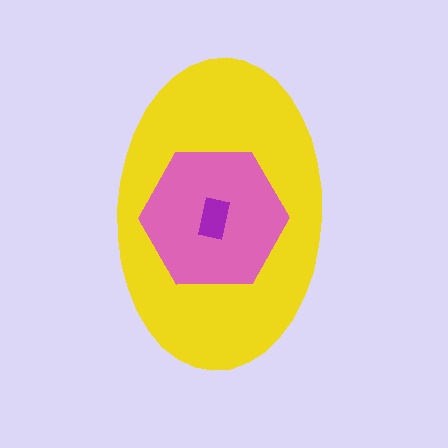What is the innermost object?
The purple rectangle.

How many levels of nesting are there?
3.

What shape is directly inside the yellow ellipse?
The pink hexagon.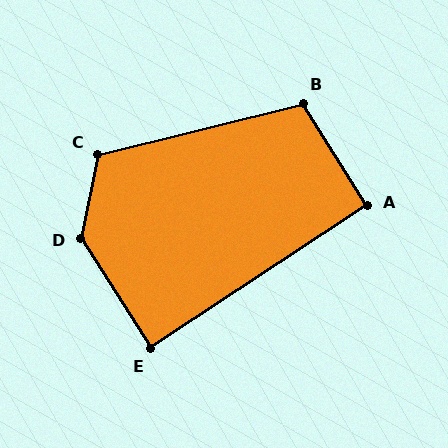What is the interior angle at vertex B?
Approximately 108 degrees (obtuse).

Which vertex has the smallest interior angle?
E, at approximately 89 degrees.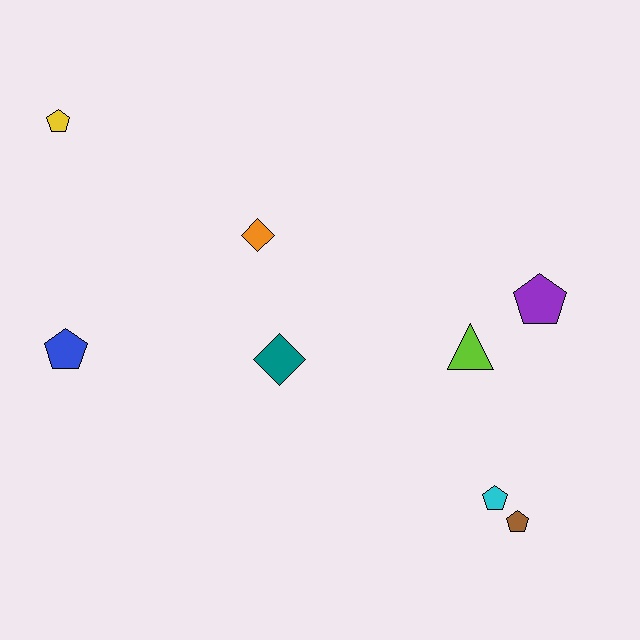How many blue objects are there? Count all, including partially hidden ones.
There is 1 blue object.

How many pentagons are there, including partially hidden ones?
There are 5 pentagons.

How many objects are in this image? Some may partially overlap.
There are 8 objects.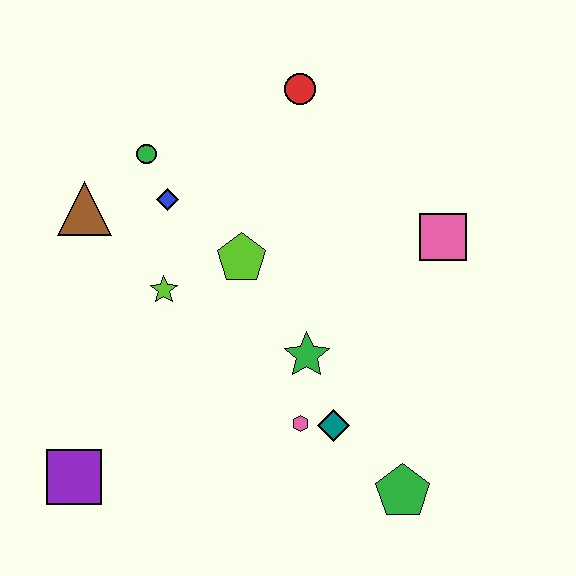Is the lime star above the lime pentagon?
No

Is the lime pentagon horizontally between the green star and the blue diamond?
Yes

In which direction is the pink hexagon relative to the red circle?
The pink hexagon is below the red circle.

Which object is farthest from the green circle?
The green pentagon is farthest from the green circle.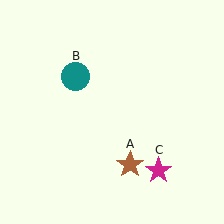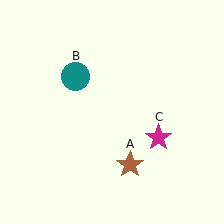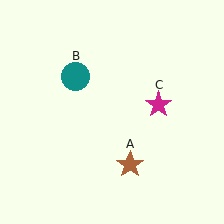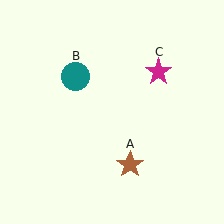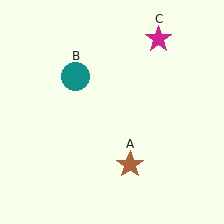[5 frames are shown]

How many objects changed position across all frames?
1 object changed position: magenta star (object C).